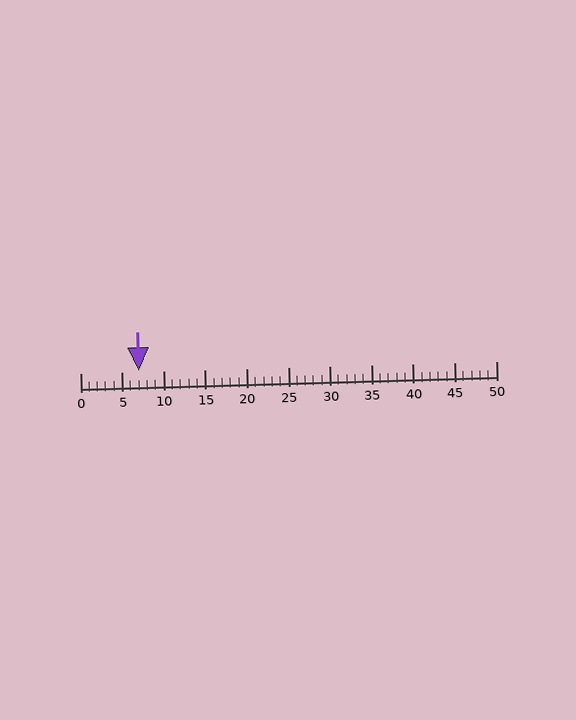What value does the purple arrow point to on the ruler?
The purple arrow points to approximately 7.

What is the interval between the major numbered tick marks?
The major tick marks are spaced 5 units apart.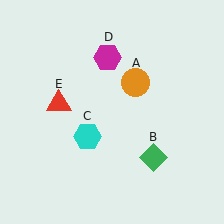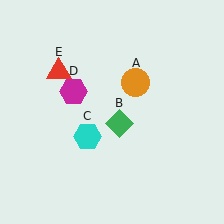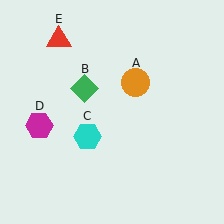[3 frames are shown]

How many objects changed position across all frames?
3 objects changed position: green diamond (object B), magenta hexagon (object D), red triangle (object E).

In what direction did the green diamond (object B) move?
The green diamond (object B) moved up and to the left.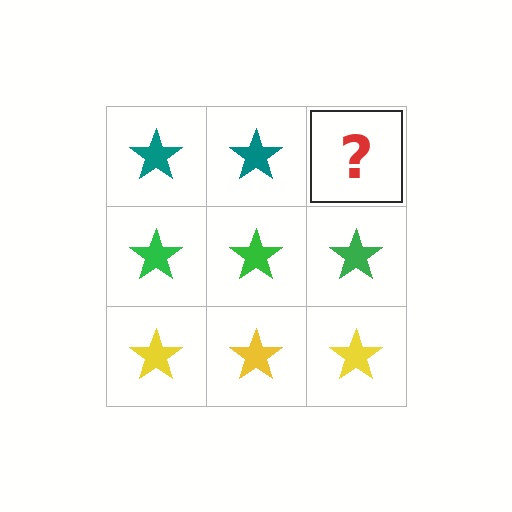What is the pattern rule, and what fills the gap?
The rule is that each row has a consistent color. The gap should be filled with a teal star.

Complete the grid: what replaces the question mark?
The question mark should be replaced with a teal star.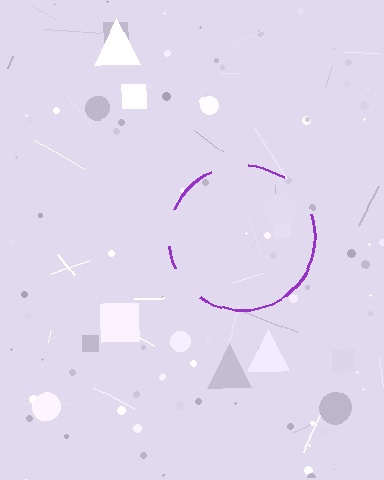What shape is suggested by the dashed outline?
The dashed outline suggests a circle.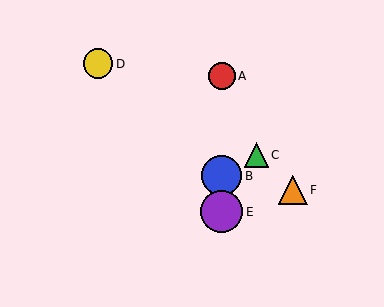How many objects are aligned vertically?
3 objects (A, B, E) are aligned vertically.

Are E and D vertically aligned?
No, E is at x≈222 and D is at x≈98.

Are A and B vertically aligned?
Yes, both are at x≈222.